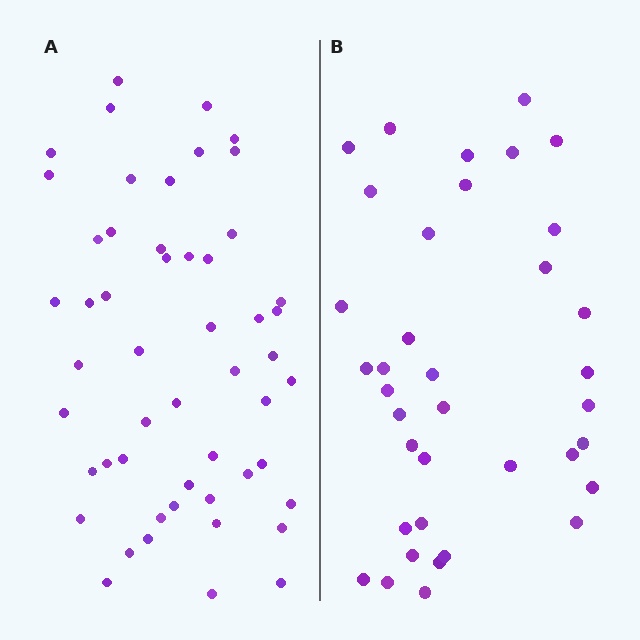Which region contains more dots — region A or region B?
Region A (the left region) has more dots.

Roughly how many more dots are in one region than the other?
Region A has approximately 15 more dots than region B.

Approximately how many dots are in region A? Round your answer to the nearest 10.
About 50 dots. (The exact count is 52, which rounds to 50.)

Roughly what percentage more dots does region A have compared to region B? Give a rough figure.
About 40% more.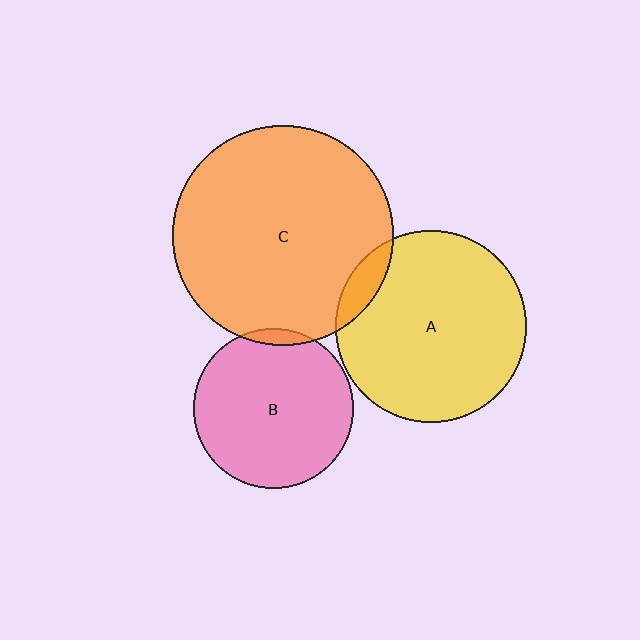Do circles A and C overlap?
Yes.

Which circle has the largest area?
Circle C (orange).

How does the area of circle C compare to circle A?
Approximately 1.3 times.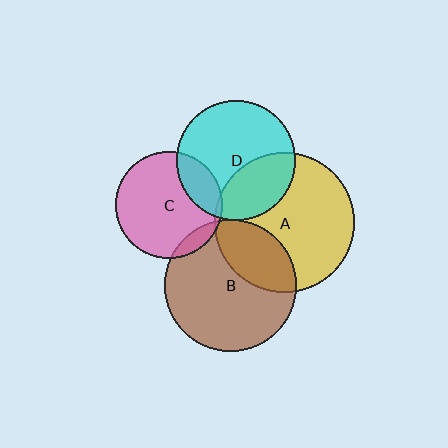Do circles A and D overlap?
Yes.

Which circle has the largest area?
Circle A (yellow).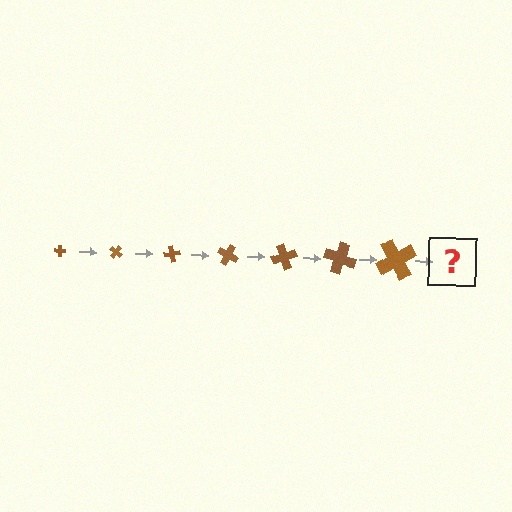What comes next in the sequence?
The next element should be a cross, larger than the previous one and rotated 280 degrees from the start.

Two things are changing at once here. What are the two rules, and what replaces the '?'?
The two rules are that the cross grows larger each step and it rotates 40 degrees each step. The '?' should be a cross, larger than the previous one and rotated 280 degrees from the start.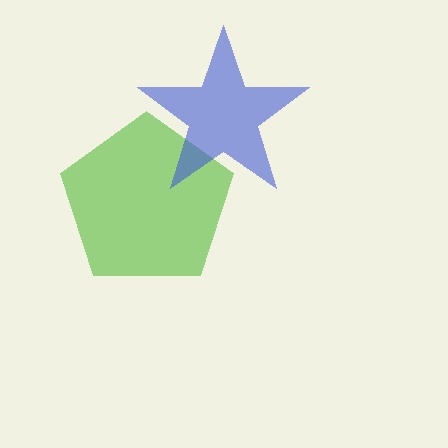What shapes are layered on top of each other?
The layered shapes are: a lime pentagon, a blue star.